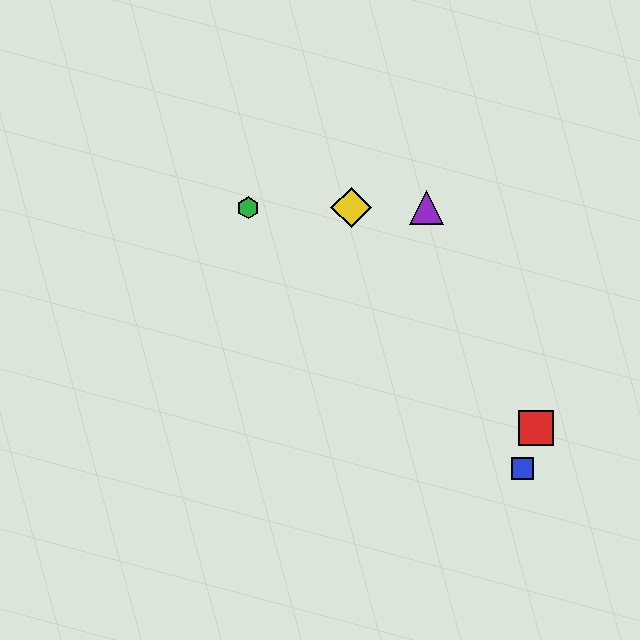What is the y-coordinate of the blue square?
The blue square is at y≈469.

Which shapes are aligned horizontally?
The green hexagon, the yellow diamond, the purple triangle are aligned horizontally.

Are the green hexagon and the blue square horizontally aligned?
No, the green hexagon is at y≈208 and the blue square is at y≈469.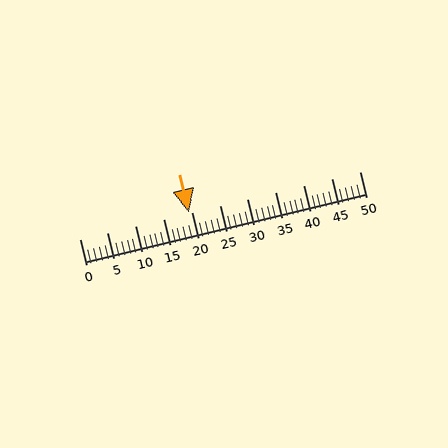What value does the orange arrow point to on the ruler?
The orange arrow points to approximately 20.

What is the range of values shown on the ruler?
The ruler shows values from 0 to 50.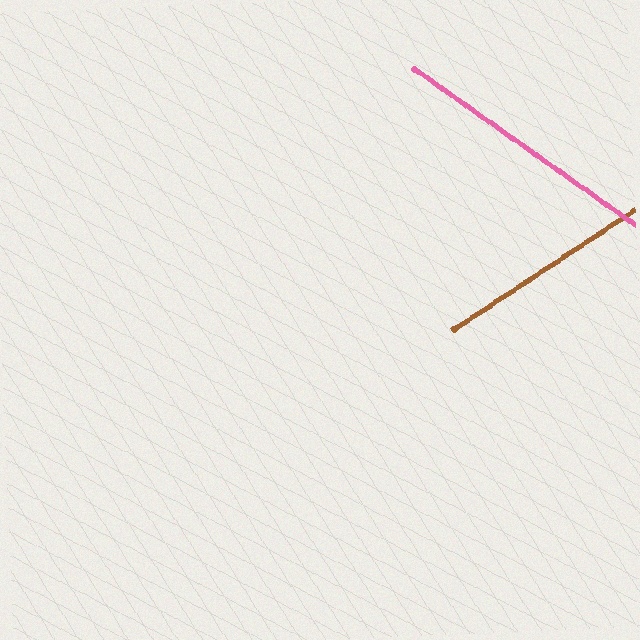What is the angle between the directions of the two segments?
Approximately 69 degrees.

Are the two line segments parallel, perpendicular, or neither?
Neither parallel nor perpendicular — they differ by about 69°.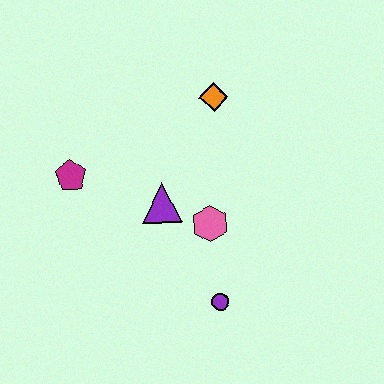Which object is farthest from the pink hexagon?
The magenta pentagon is farthest from the pink hexagon.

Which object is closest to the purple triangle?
The pink hexagon is closest to the purple triangle.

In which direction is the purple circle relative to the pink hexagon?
The purple circle is below the pink hexagon.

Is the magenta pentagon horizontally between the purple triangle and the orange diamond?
No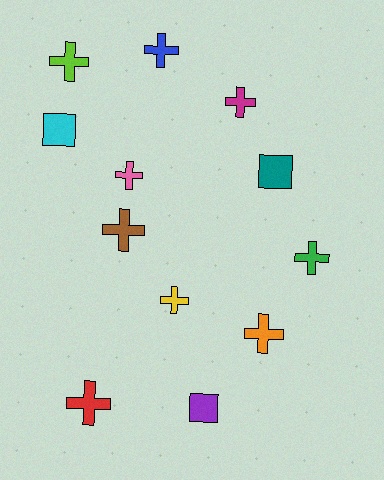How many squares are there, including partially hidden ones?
There are 3 squares.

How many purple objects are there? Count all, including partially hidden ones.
There is 1 purple object.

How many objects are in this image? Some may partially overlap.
There are 12 objects.